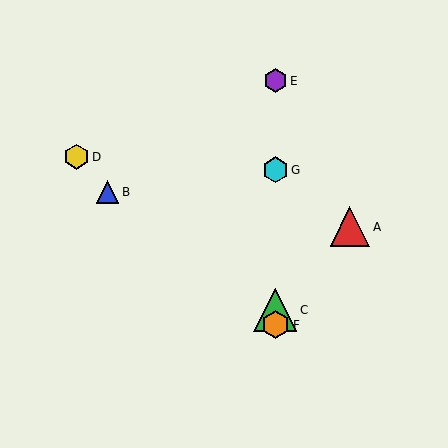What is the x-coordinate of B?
Object B is at x≈107.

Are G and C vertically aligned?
Yes, both are at x≈275.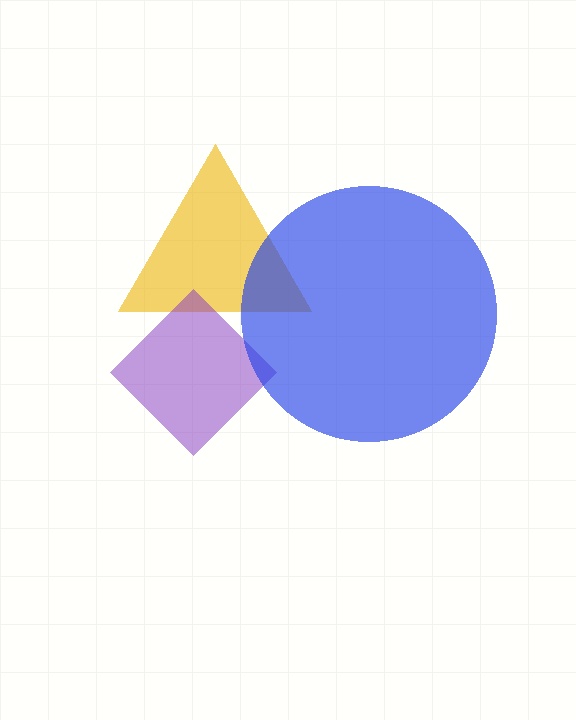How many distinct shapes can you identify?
There are 3 distinct shapes: a yellow triangle, a purple diamond, a blue circle.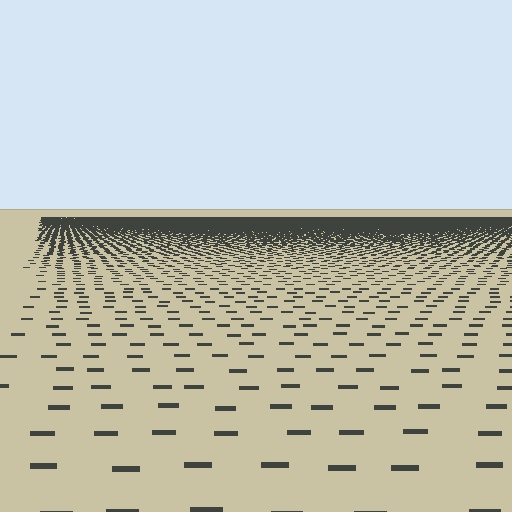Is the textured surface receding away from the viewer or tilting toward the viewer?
The surface is receding away from the viewer. Texture elements get smaller and denser toward the top.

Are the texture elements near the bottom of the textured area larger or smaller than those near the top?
Larger. Near the bottom, elements are closer to the viewer and appear at a bigger on-screen size.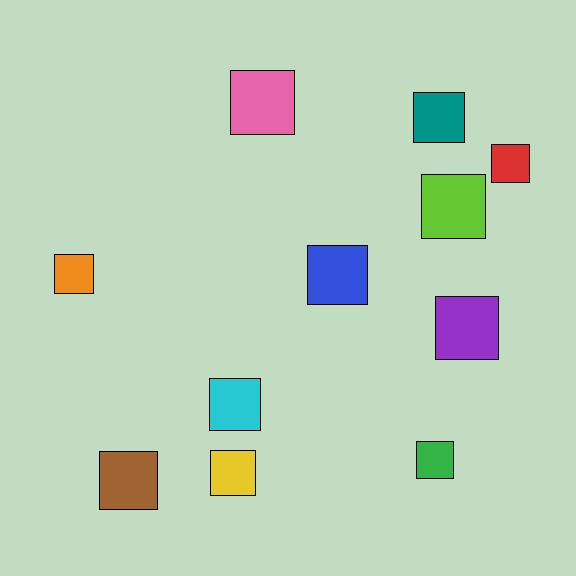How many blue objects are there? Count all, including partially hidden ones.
There is 1 blue object.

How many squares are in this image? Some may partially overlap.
There are 11 squares.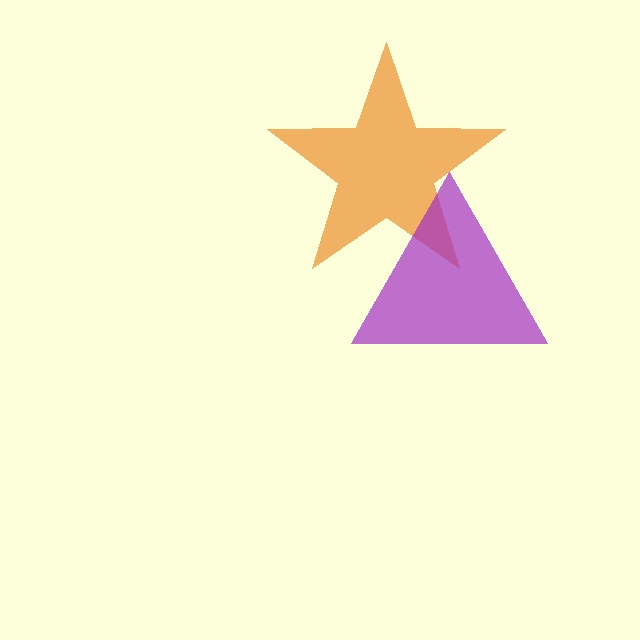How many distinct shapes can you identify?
There are 2 distinct shapes: an orange star, a purple triangle.